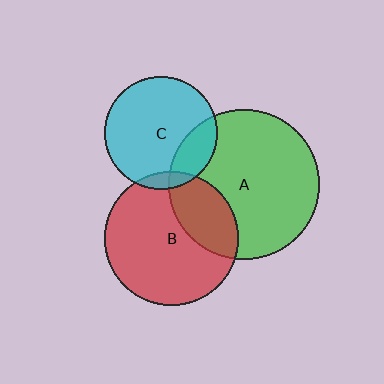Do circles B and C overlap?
Yes.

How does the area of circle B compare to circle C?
Approximately 1.4 times.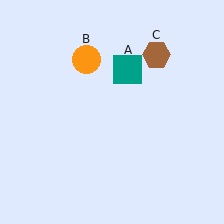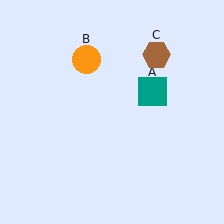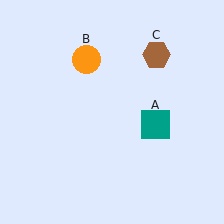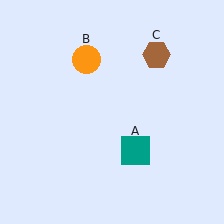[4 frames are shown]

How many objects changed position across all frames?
1 object changed position: teal square (object A).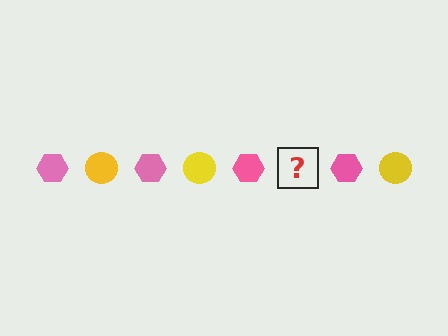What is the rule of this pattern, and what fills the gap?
The rule is that the pattern alternates between pink hexagon and yellow circle. The gap should be filled with a yellow circle.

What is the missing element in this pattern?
The missing element is a yellow circle.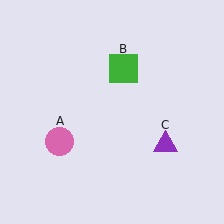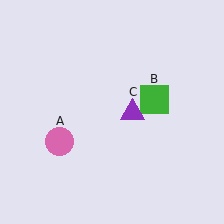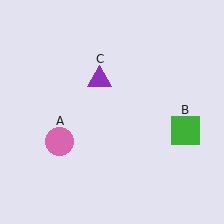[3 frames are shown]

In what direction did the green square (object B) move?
The green square (object B) moved down and to the right.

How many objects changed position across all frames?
2 objects changed position: green square (object B), purple triangle (object C).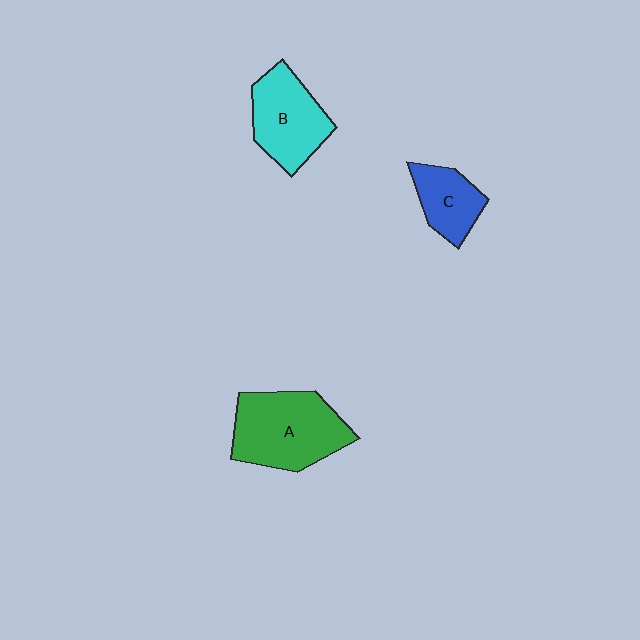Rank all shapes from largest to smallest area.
From largest to smallest: A (green), B (cyan), C (blue).